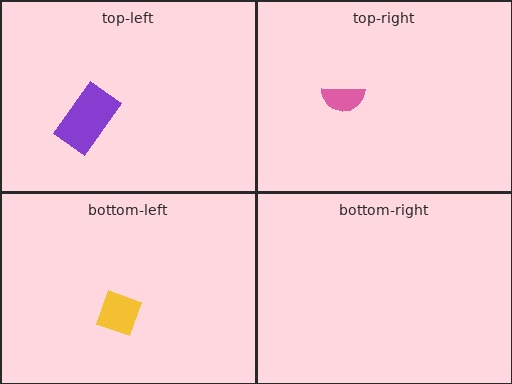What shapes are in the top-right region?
The pink semicircle.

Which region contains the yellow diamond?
The bottom-left region.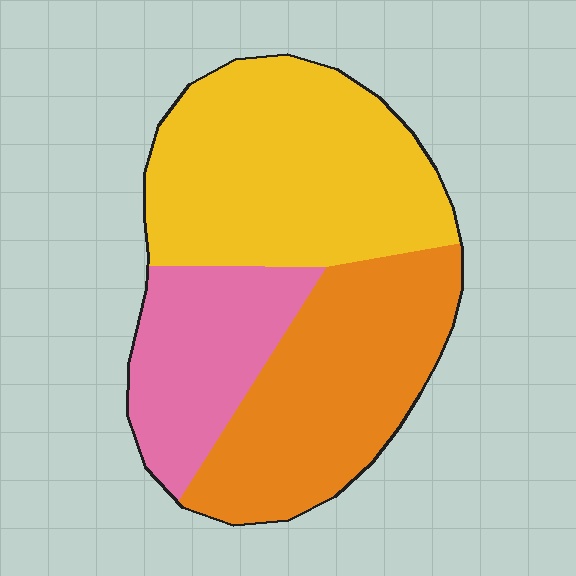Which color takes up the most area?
Yellow, at roughly 45%.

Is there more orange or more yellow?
Yellow.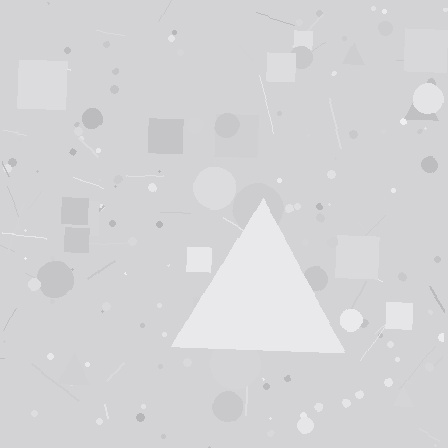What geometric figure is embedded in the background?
A triangle is embedded in the background.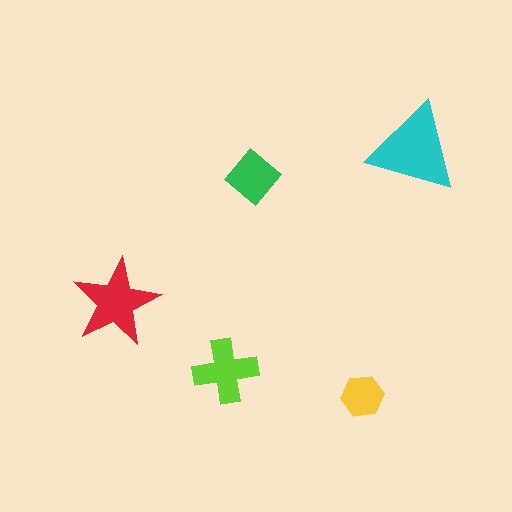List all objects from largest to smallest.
The cyan triangle, the red star, the lime cross, the green diamond, the yellow hexagon.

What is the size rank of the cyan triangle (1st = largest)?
1st.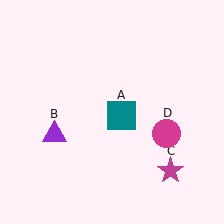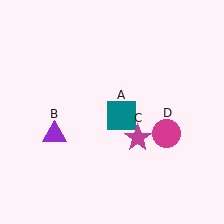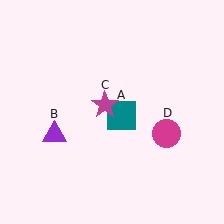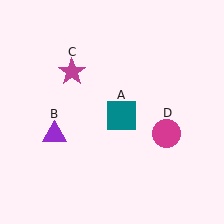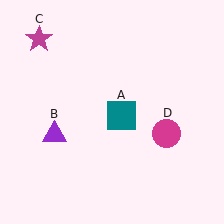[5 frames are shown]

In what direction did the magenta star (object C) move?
The magenta star (object C) moved up and to the left.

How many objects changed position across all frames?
1 object changed position: magenta star (object C).